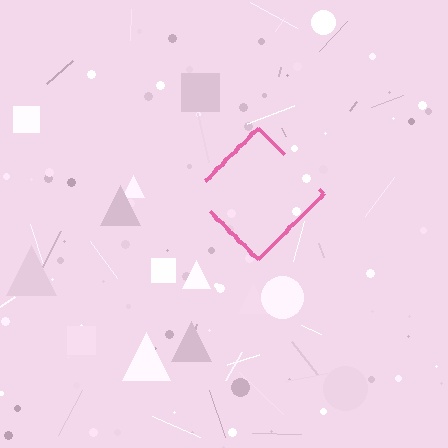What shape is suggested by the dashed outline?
The dashed outline suggests a diamond.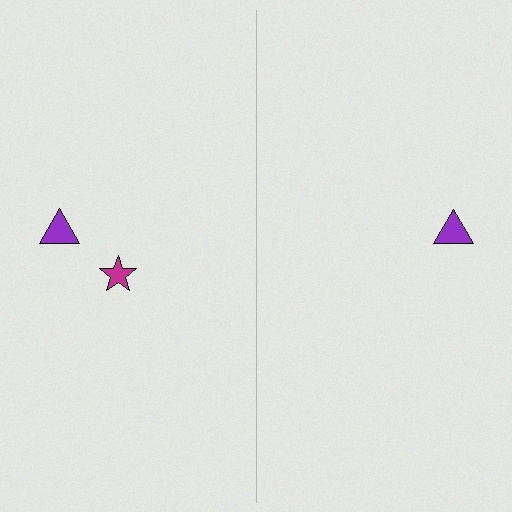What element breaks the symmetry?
A magenta star is missing from the right side.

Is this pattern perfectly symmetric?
No, the pattern is not perfectly symmetric. A magenta star is missing from the right side.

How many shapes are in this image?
There are 3 shapes in this image.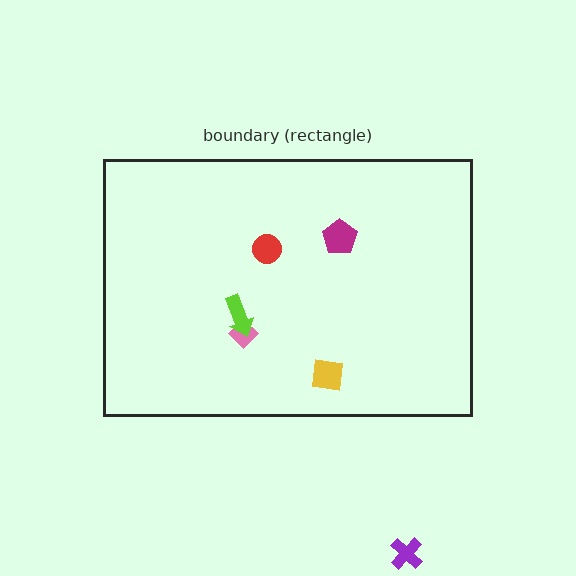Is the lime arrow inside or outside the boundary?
Inside.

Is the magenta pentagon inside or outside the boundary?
Inside.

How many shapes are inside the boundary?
5 inside, 1 outside.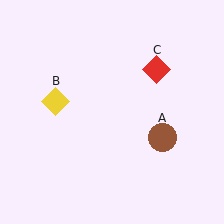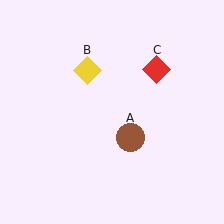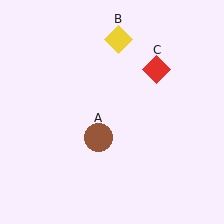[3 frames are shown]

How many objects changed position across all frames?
2 objects changed position: brown circle (object A), yellow diamond (object B).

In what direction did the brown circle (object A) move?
The brown circle (object A) moved left.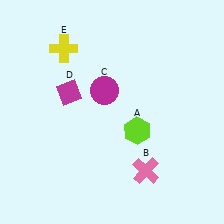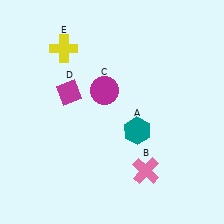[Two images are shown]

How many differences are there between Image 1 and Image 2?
There is 1 difference between the two images.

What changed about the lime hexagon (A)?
In Image 1, A is lime. In Image 2, it changed to teal.